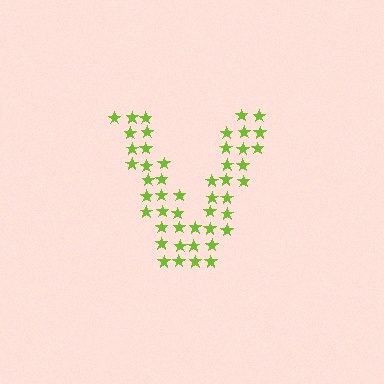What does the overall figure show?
The overall figure shows the letter V.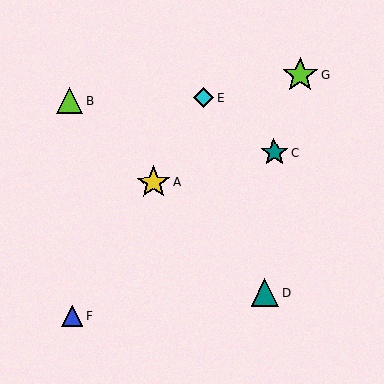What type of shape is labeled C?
Shape C is a teal star.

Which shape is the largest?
The lime star (labeled G) is the largest.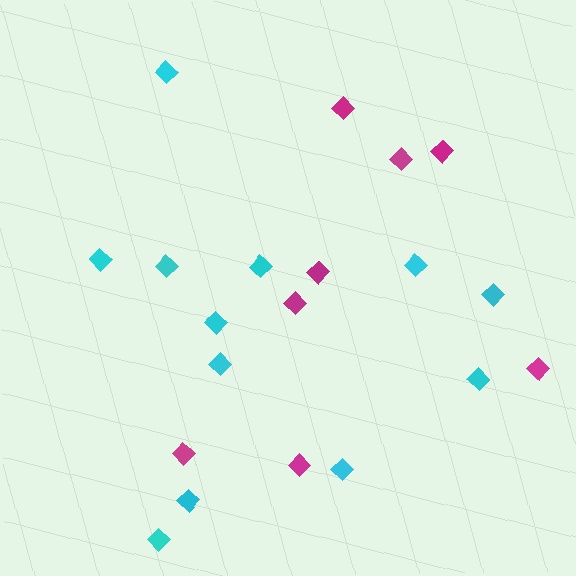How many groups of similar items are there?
There are 2 groups: one group of magenta diamonds (8) and one group of cyan diamonds (12).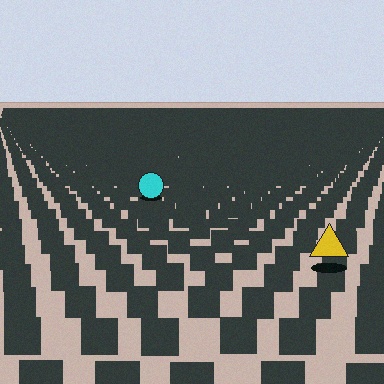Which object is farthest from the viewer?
The cyan circle is farthest from the viewer. It appears smaller and the ground texture around it is denser.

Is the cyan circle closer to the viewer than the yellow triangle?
No. The yellow triangle is closer — you can tell from the texture gradient: the ground texture is coarser near it.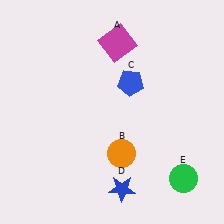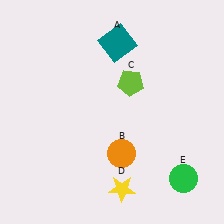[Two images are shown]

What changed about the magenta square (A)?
In Image 1, A is magenta. In Image 2, it changed to teal.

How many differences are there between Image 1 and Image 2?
There are 3 differences between the two images.